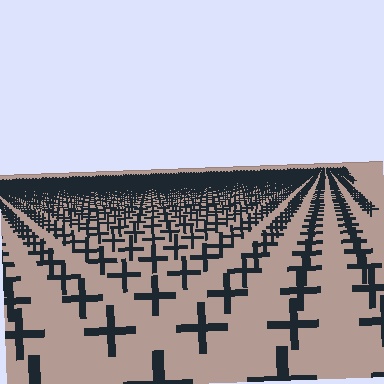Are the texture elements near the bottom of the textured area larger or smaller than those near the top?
Larger. Near the bottom, elements are closer to the viewer and appear at a bigger on-screen size.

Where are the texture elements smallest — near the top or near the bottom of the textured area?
Near the top.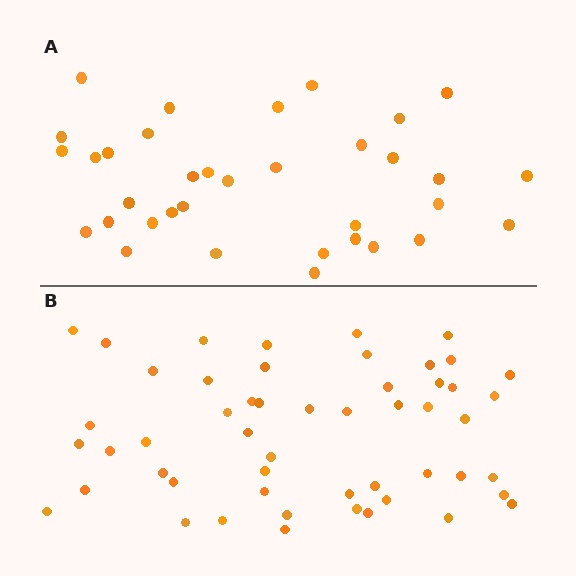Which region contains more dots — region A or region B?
Region B (the bottom region) has more dots.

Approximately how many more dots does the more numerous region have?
Region B has approximately 15 more dots than region A.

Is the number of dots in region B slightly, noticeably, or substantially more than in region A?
Region B has substantially more. The ratio is roughly 1.5 to 1.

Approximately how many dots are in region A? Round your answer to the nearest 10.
About 40 dots. (The exact count is 35, which rounds to 40.)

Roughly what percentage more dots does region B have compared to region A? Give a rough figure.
About 50% more.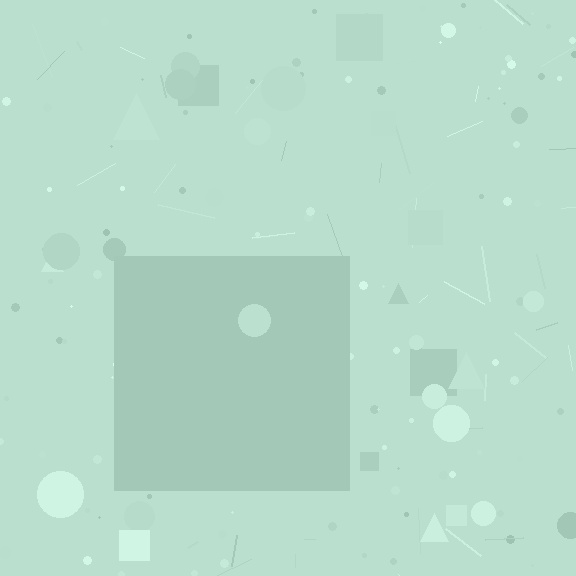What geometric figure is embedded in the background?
A square is embedded in the background.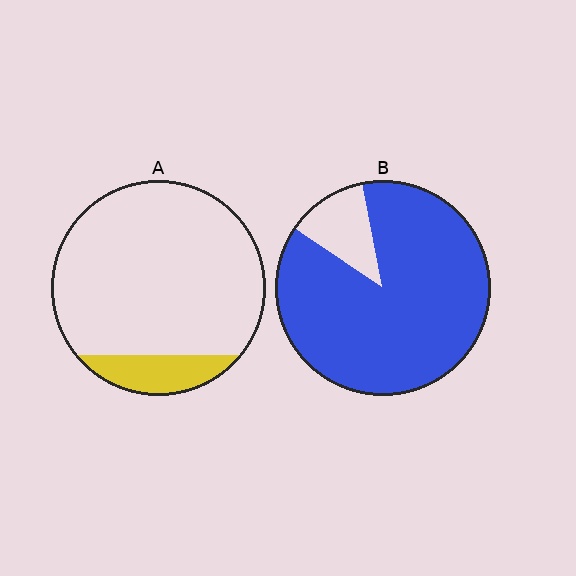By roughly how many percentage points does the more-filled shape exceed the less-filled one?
By roughly 75 percentage points (B over A).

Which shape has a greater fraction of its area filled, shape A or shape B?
Shape B.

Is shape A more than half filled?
No.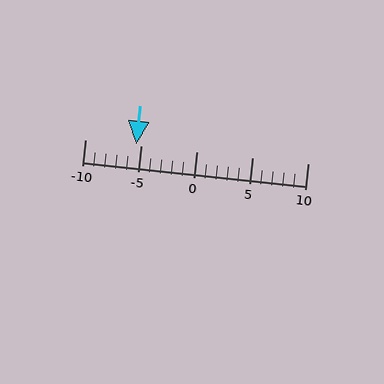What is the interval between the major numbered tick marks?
The major tick marks are spaced 5 units apart.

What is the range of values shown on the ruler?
The ruler shows values from -10 to 10.